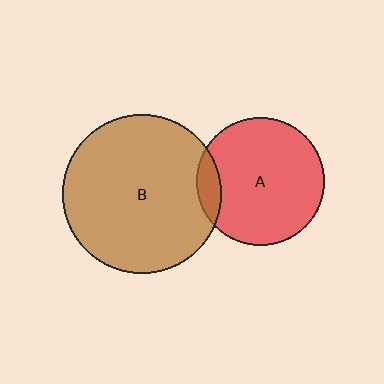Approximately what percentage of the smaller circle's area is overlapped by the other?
Approximately 10%.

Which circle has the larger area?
Circle B (brown).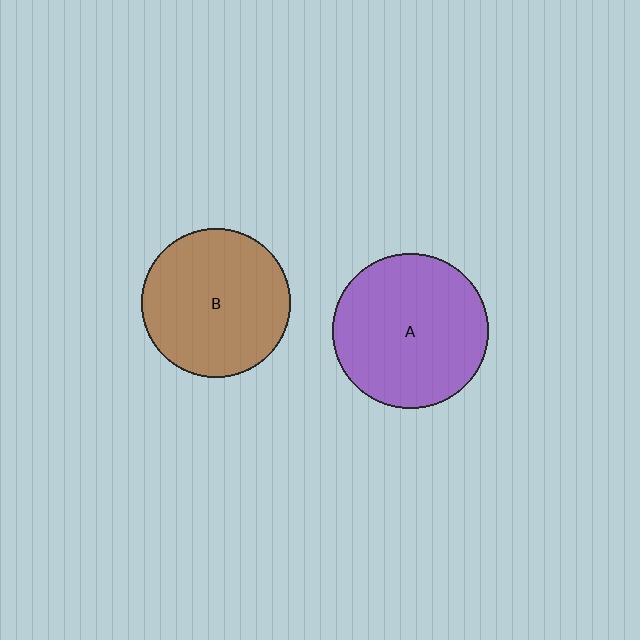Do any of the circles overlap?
No, none of the circles overlap.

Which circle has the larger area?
Circle A (purple).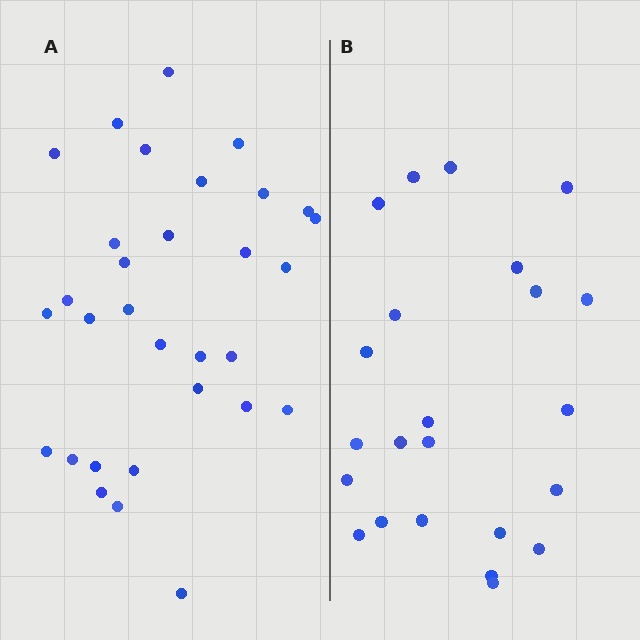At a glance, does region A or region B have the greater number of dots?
Region A (the left region) has more dots.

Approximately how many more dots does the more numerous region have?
Region A has roughly 8 or so more dots than region B.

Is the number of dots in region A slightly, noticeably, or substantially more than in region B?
Region A has noticeably more, but not dramatically so. The ratio is roughly 1.3 to 1.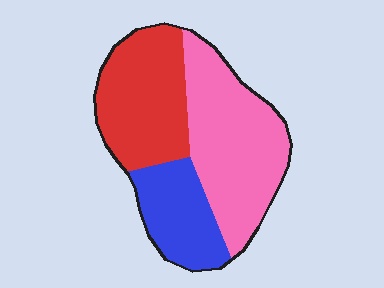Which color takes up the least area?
Blue, at roughly 20%.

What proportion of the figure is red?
Red takes up about one third (1/3) of the figure.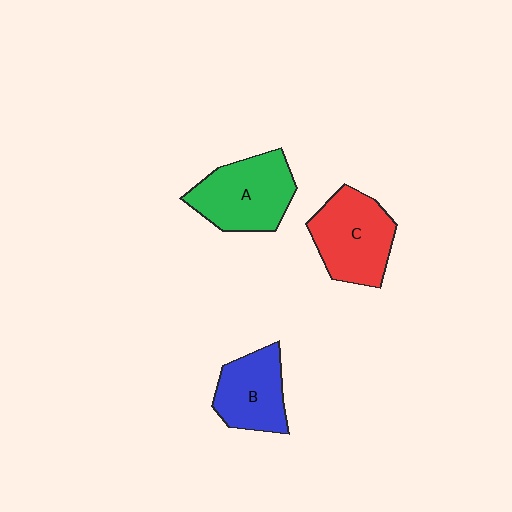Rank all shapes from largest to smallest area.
From largest to smallest: A (green), C (red), B (blue).